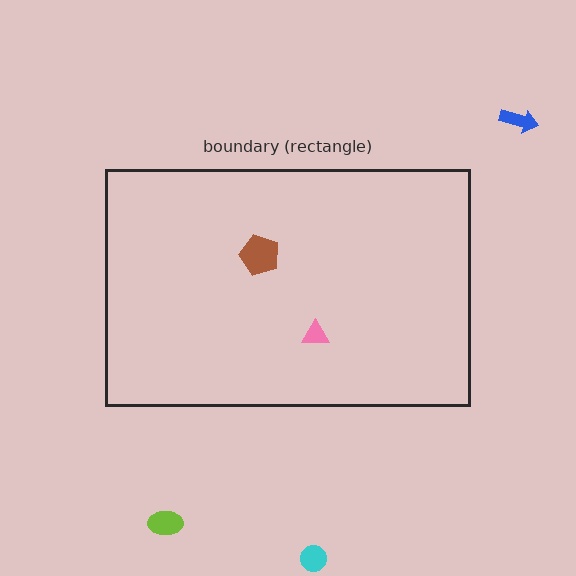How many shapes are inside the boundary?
2 inside, 3 outside.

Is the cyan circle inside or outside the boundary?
Outside.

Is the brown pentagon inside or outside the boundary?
Inside.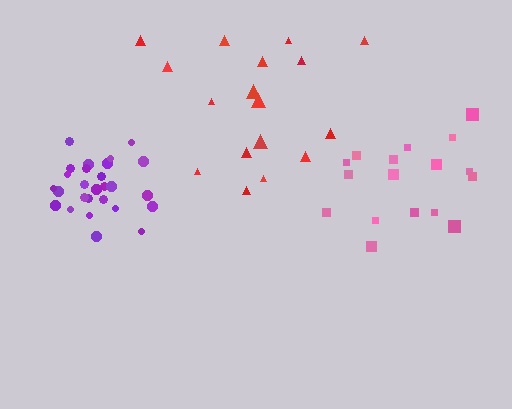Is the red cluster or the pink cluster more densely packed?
Pink.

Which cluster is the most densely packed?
Purple.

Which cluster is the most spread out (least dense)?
Red.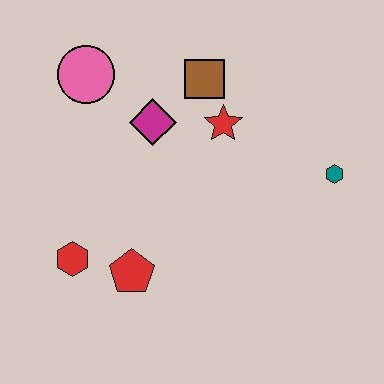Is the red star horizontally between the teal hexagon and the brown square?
Yes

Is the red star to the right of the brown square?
Yes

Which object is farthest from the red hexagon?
The teal hexagon is farthest from the red hexagon.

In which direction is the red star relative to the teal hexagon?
The red star is to the left of the teal hexagon.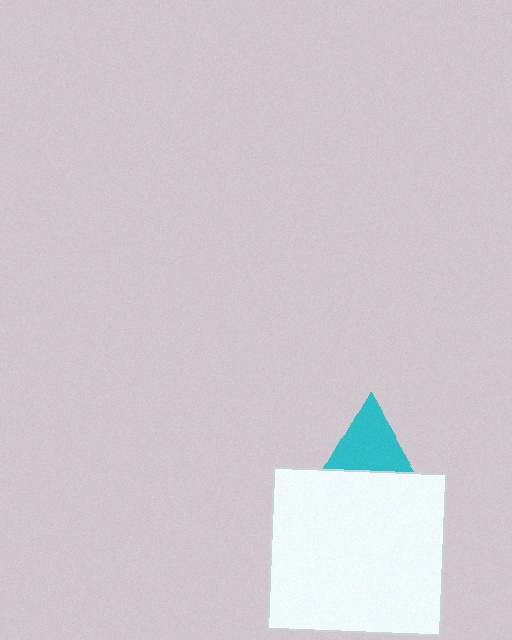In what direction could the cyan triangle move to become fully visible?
The cyan triangle could move up. That would shift it out from behind the white rectangle entirely.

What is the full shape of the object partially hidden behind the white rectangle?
The partially hidden object is a cyan triangle.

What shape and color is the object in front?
The object in front is a white rectangle.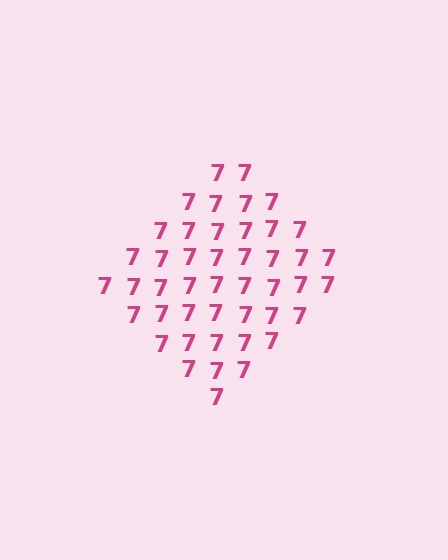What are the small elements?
The small elements are digit 7's.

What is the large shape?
The large shape is a diamond.